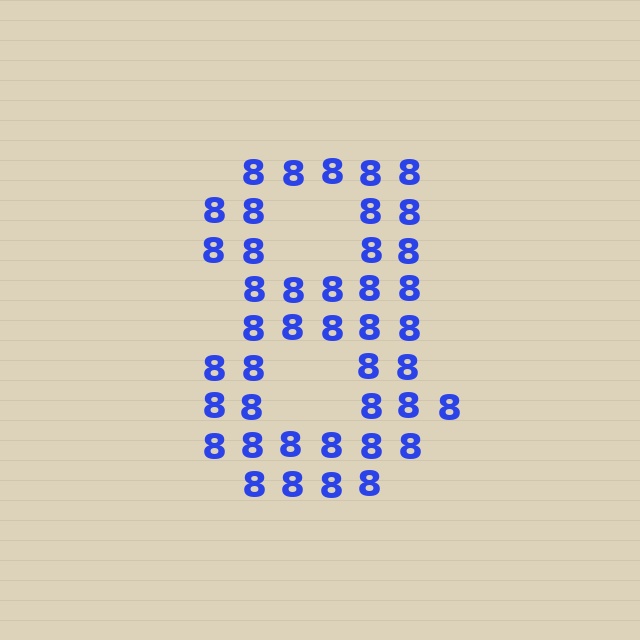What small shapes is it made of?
It is made of small digit 8's.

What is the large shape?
The large shape is the digit 8.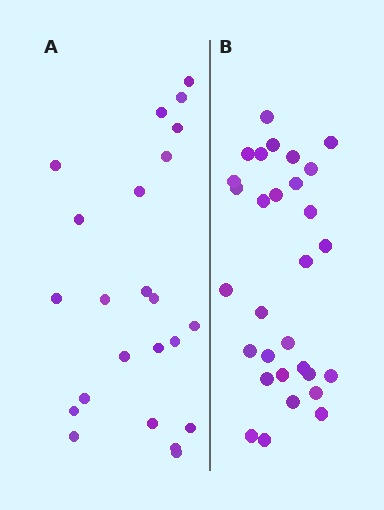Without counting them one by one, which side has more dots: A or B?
Region B (the right region) has more dots.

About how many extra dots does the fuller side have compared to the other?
Region B has roughly 8 or so more dots than region A.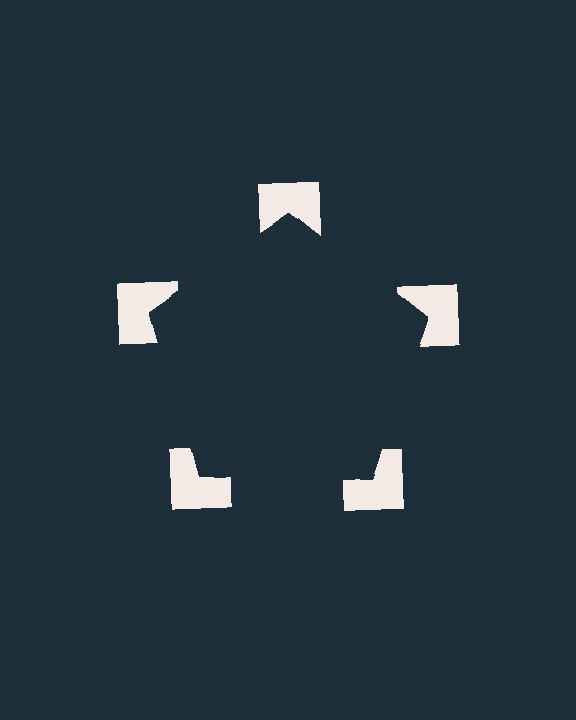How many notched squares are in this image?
There are 5 — one at each vertex of the illusory pentagon.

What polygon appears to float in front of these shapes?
An illusory pentagon — its edges are inferred from the aligned wedge cuts in the notched squares, not physically drawn.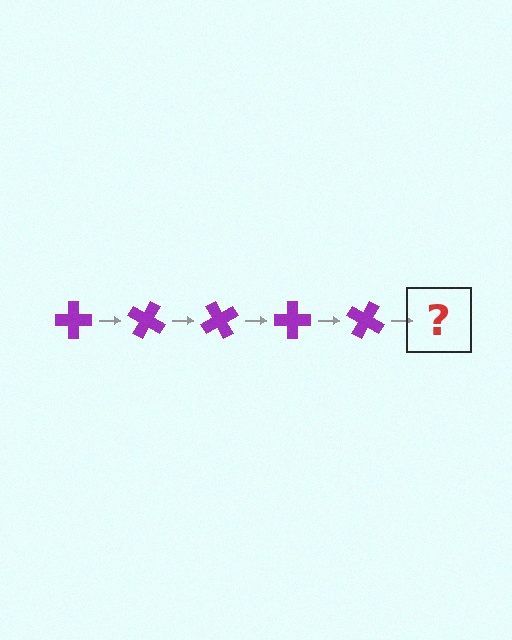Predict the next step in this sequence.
The next step is a purple cross rotated 150 degrees.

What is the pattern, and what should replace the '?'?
The pattern is that the cross rotates 30 degrees each step. The '?' should be a purple cross rotated 150 degrees.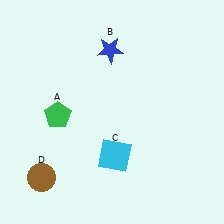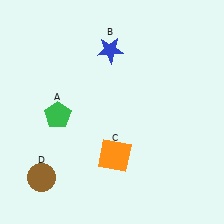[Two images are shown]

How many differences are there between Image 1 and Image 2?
There is 1 difference between the two images.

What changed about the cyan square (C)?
In Image 1, C is cyan. In Image 2, it changed to orange.